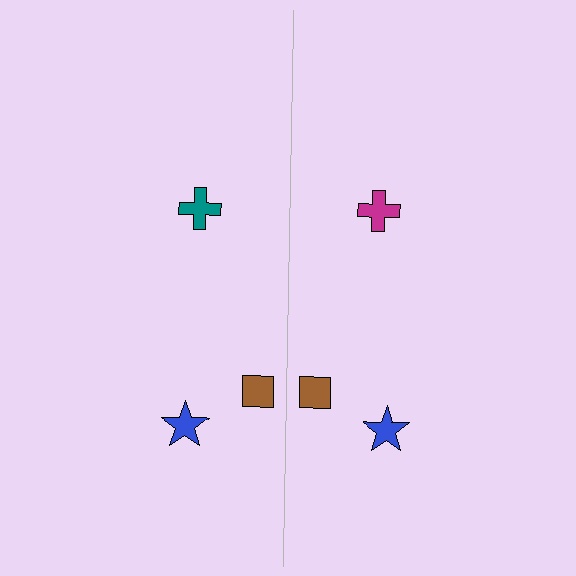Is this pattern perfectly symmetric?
No, the pattern is not perfectly symmetric. The magenta cross on the right side breaks the symmetry — its mirror counterpart is teal.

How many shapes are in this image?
There are 6 shapes in this image.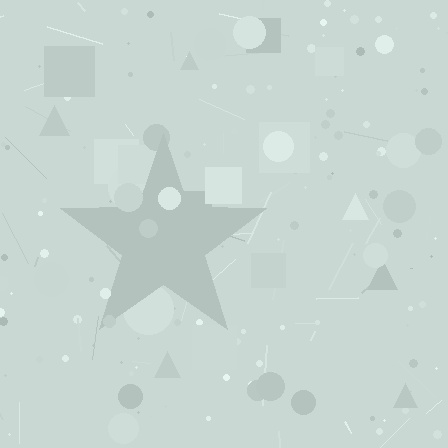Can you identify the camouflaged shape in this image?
The camouflaged shape is a star.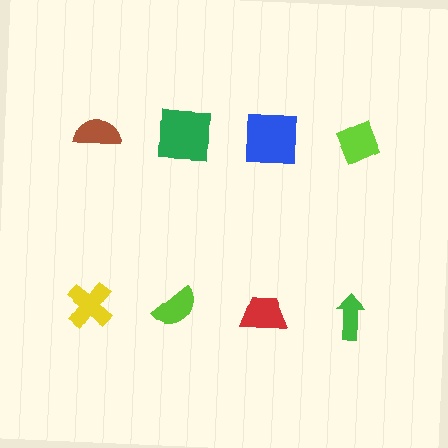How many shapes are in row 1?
4 shapes.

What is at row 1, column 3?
A blue square.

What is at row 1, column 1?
A brown semicircle.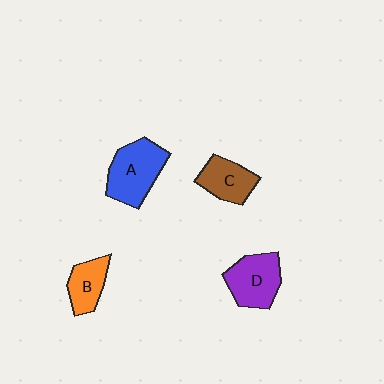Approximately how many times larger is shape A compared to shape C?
Approximately 1.5 times.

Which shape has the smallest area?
Shape B (orange).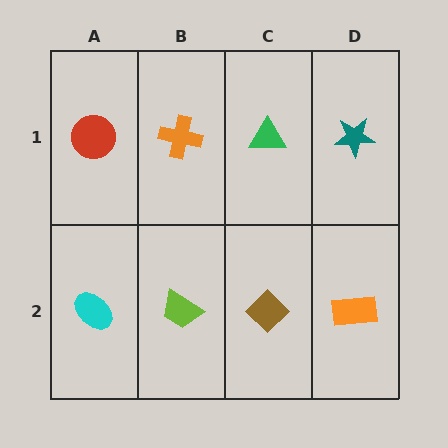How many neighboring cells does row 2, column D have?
2.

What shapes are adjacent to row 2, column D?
A teal star (row 1, column D), a brown diamond (row 2, column C).